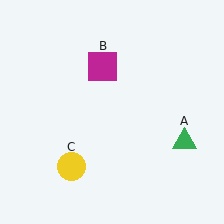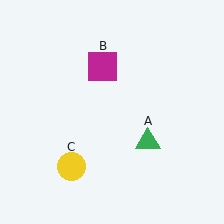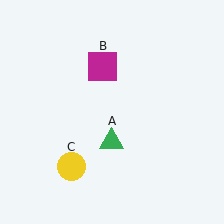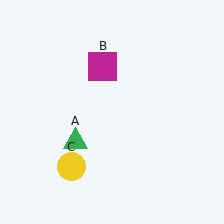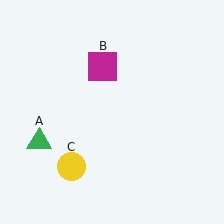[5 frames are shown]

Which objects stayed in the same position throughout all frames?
Magenta square (object B) and yellow circle (object C) remained stationary.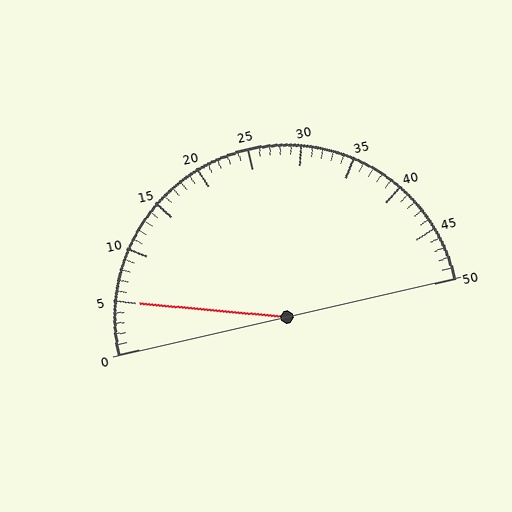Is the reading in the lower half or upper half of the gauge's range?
The reading is in the lower half of the range (0 to 50).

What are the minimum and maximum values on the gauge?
The gauge ranges from 0 to 50.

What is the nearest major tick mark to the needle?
The nearest major tick mark is 5.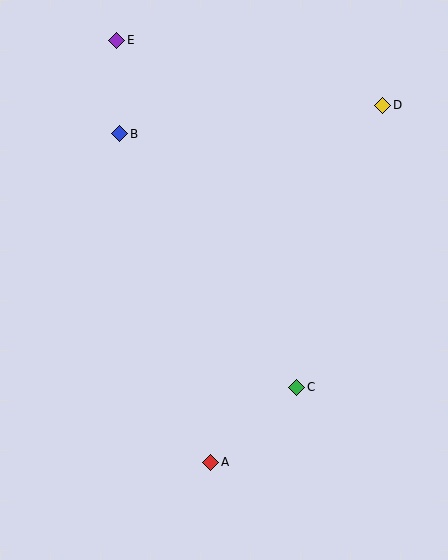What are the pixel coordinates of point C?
Point C is at (297, 387).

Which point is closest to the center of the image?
Point C at (297, 387) is closest to the center.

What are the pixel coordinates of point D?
Point D is at (383, 105).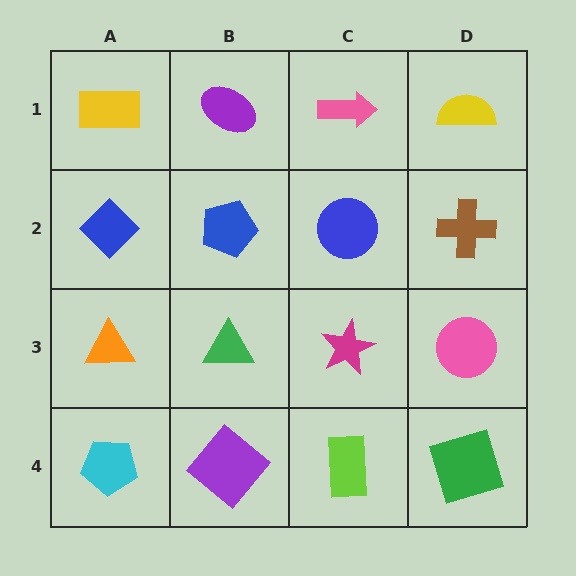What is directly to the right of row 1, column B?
A pink arrow.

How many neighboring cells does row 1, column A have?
2.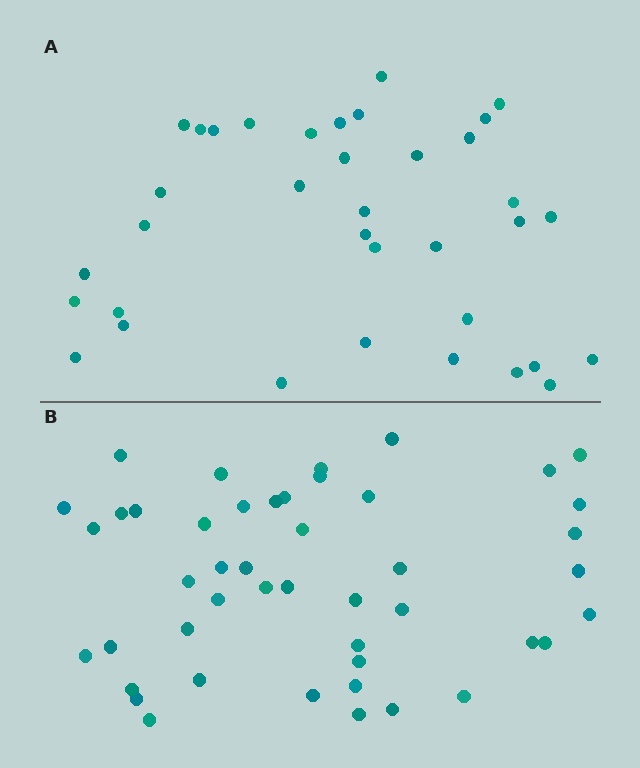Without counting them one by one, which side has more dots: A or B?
Region B (the bottom region) has more dots.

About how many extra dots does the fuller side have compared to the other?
Region B has roughly 10 or so more dots than region A.